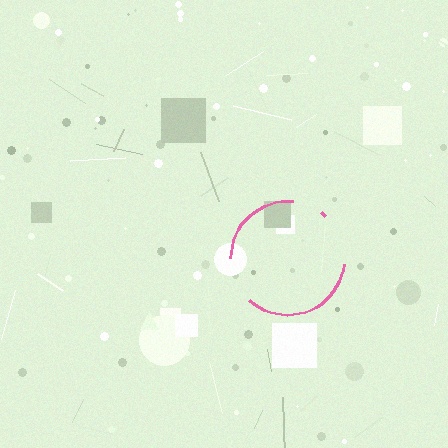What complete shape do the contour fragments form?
The contour fragments form a circle.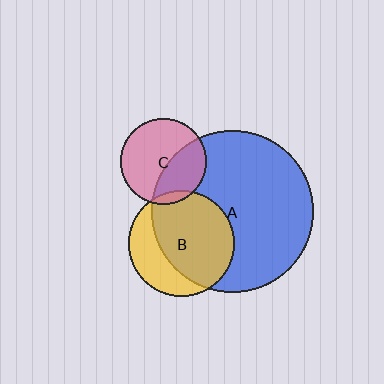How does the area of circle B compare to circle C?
Approximately 1.5 times.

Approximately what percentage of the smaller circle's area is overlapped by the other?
Approximately 40%.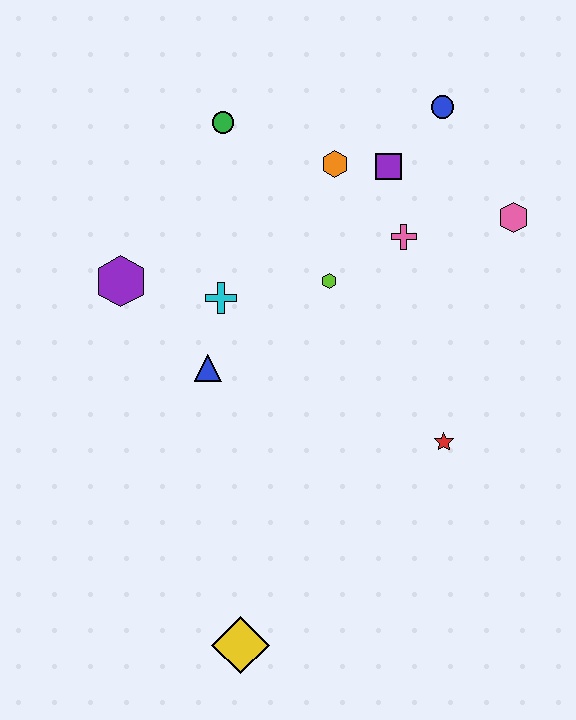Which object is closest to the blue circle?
The purple square is closest to the blue circle.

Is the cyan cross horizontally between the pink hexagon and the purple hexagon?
Yes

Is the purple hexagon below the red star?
No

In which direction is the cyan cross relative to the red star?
The cyan cross is to the left of the red star.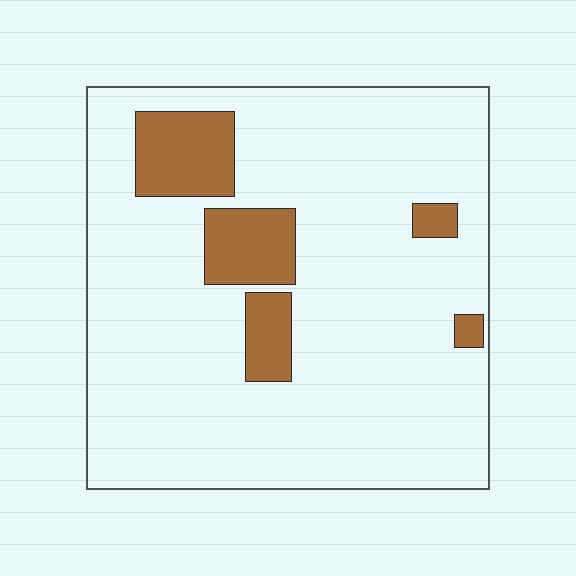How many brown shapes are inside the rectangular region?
5.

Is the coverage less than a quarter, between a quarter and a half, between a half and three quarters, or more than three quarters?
Less than a quarter.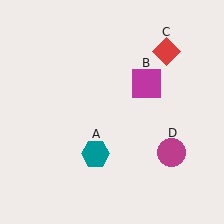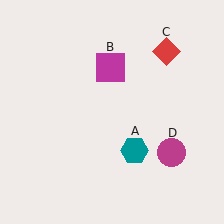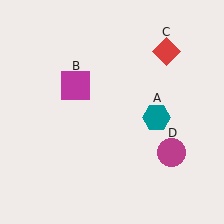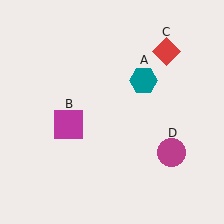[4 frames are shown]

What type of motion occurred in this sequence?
The teal hexagon (object A), magenta square (object B) rotated counterclockwise around the center of the scene.